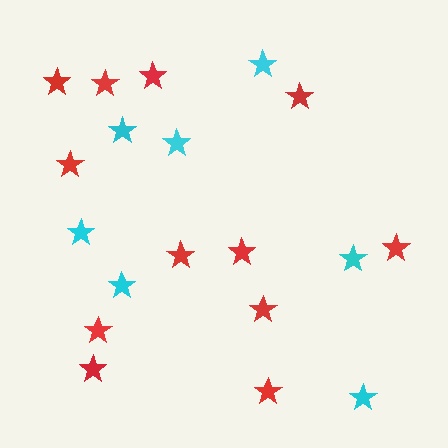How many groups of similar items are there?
There are 2 groups: one group of cyan stars (7) and one group of red stars (12).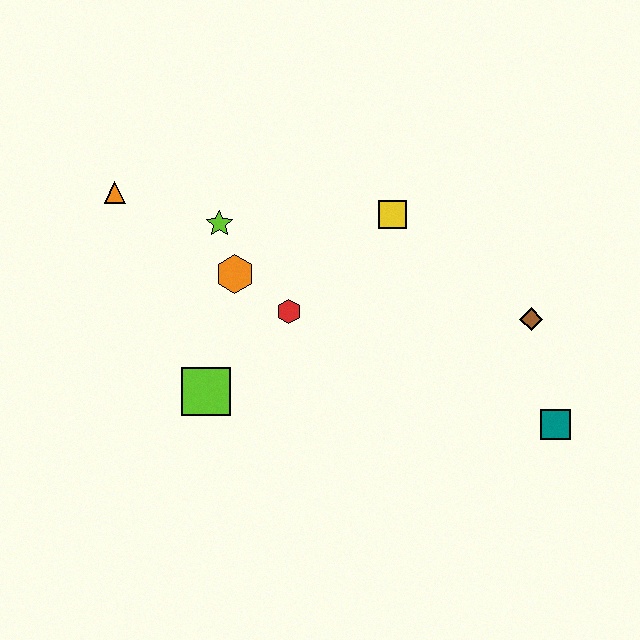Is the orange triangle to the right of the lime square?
No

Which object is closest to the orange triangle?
The lime star is closest to the orange triangle.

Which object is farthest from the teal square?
The orange triangle is farthest from the teal square.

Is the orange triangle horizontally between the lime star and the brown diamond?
No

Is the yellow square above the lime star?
Yes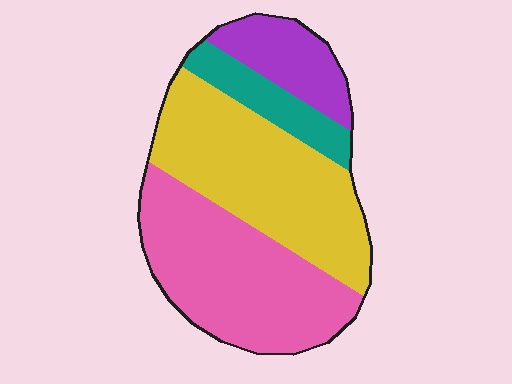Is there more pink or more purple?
Pink.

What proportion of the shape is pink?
Pink takes up about three eighths (3/8) of the shape.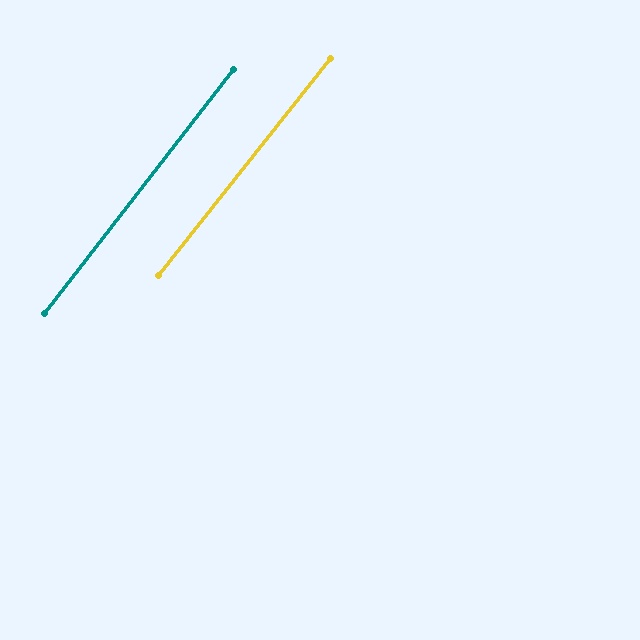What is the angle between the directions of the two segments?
Approximately 1 degree.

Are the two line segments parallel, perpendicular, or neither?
Parallel — their directions differ by only 0.5°.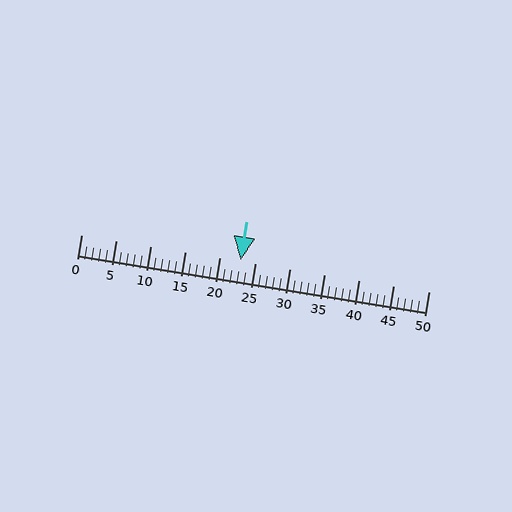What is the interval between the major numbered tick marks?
The major tick marks are spaced 5 units apart.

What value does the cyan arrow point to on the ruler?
The cyan arrow points to approximately 23.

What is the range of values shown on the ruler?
The ruler shows values from 0 to 50.